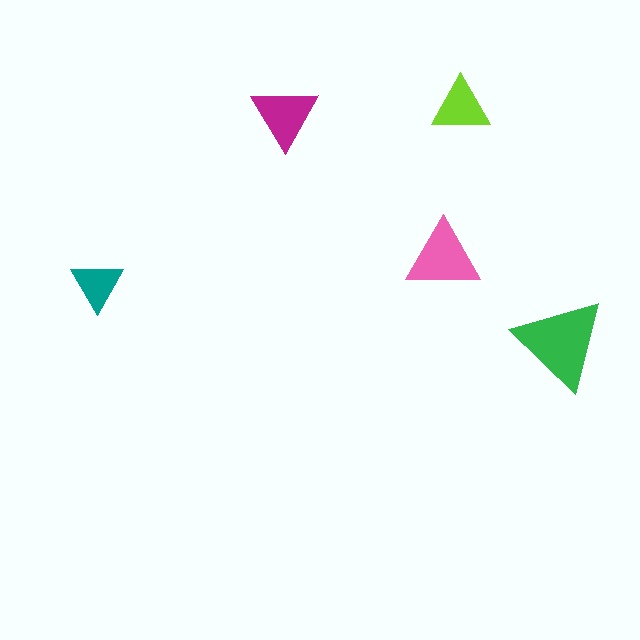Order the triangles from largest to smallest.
the green one, the pink one, the magenta one, the lime one, the teal one.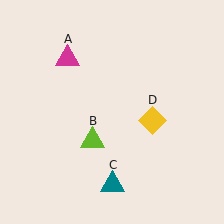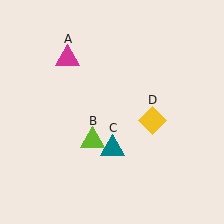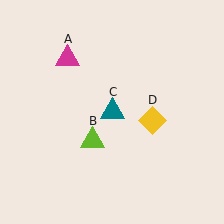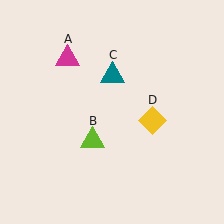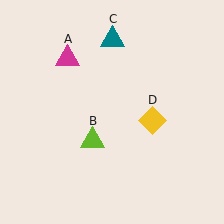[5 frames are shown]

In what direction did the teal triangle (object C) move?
The teal triangle (object C) moved up.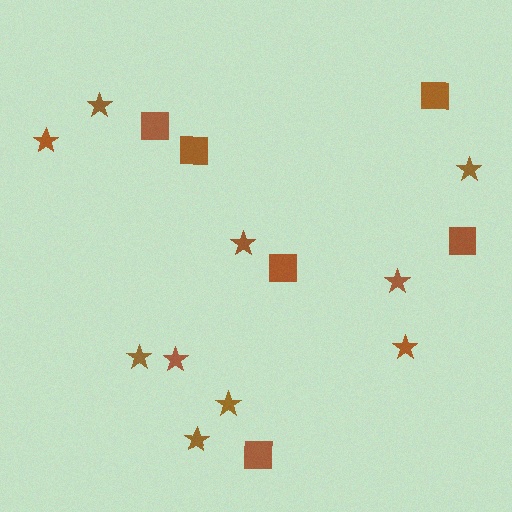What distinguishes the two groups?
There are 2 groups: one group of squares (6) and one group of stars (10).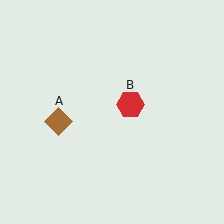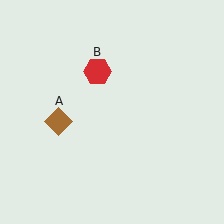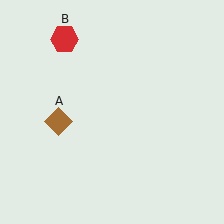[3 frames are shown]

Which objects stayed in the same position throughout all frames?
Brown diamond (object A) remained stationary.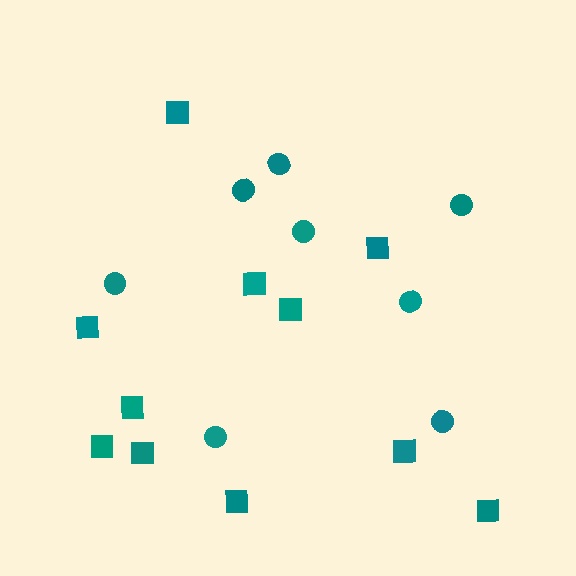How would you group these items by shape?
There are 2 groups: one group of circles (8) and one group of squares (11).